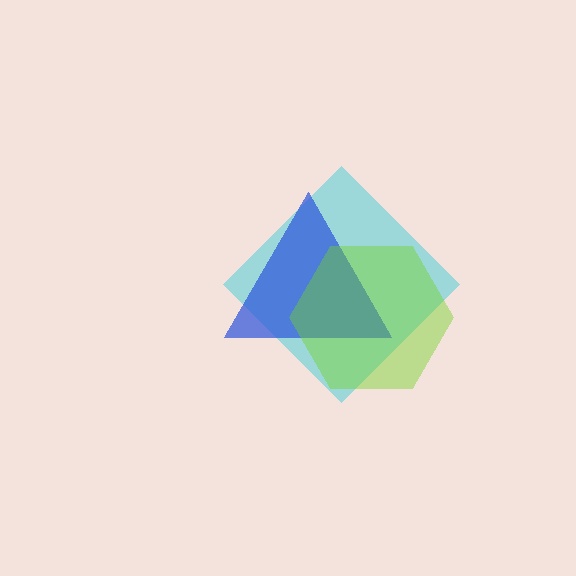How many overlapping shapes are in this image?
There are 3 overlapping shapes in the image.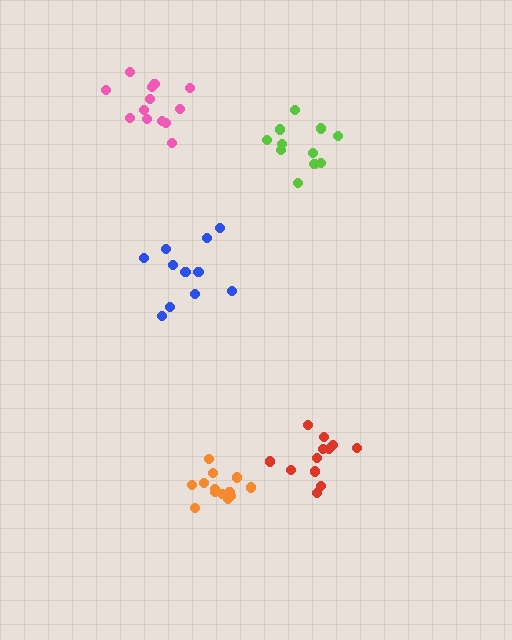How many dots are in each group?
Group 1: 12 dots, Group 2: 13 dots, Group 3: 11 dots, Group 4: 11 dots, Group 5: 13 dots (60 total).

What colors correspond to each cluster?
The clusters are colored: red, pink, blue, lime, orange.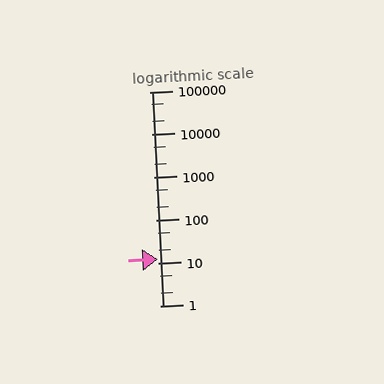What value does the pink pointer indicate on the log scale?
The pointer indicates approximately 12.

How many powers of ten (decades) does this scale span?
The scale spans 5 decades, from 1 to 100000.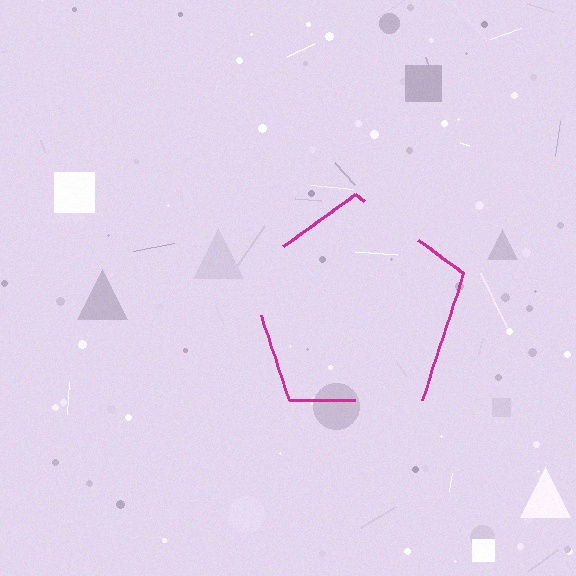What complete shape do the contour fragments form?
The contour fragments form a pentagon.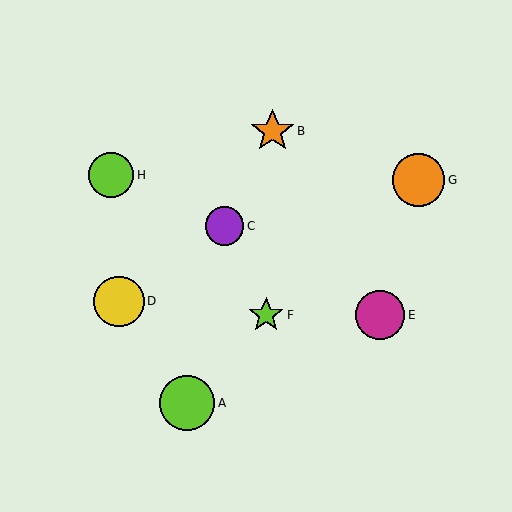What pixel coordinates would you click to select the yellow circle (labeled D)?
Click at (119, 301) to select the yellow circle D.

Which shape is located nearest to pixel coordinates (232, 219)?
The purple circle (labeled C) at (225, 226) is nearest to that location.